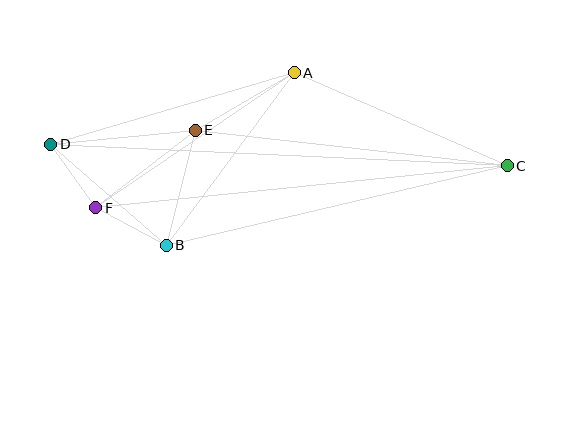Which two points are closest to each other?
Points D and F are closest to each other.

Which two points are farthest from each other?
Points C and D are farthest from each other.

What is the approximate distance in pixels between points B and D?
The distance between B and D is approximately 153 pixels.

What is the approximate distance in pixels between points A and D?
The distance between A and D is approximately 254 pixels.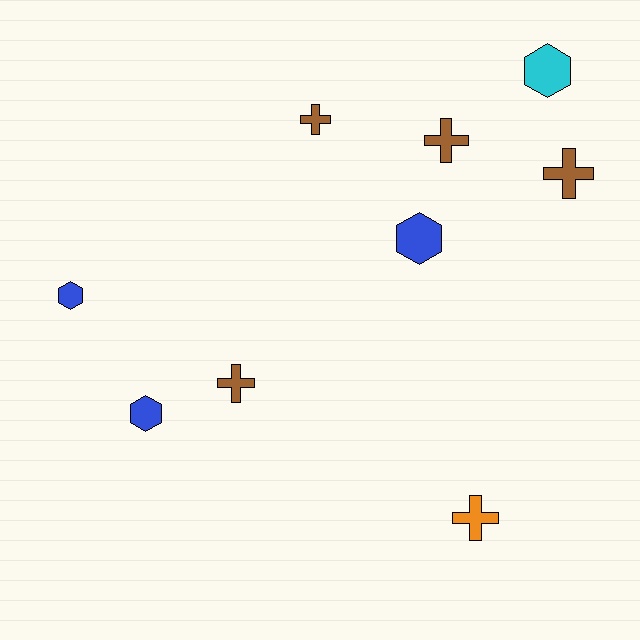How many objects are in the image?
There are 9 objects.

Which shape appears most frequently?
Cross, with 5 objects.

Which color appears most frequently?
Brown, with 4 objects.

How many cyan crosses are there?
There are no cyan crosses.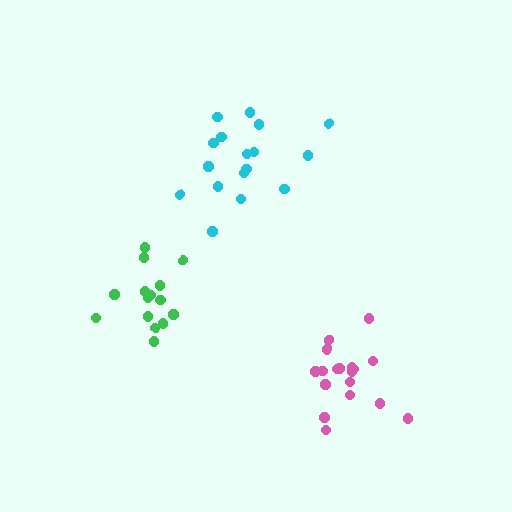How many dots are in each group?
Group 1: 17 dots, Group 2: 15 dots, Group 3: 18 dots (50 total).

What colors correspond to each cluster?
The clusters are colored: cyan, green, pink.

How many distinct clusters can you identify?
There are 3 distinct clusters.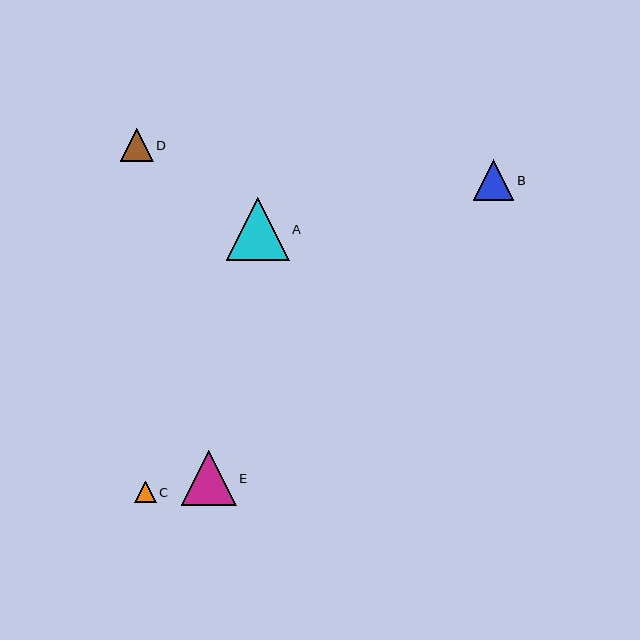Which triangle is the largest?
Triangle A is the largest with a size of approximately 63 pixels.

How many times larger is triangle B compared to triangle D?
Triangle B is approximately 1.2 times the size of triangle D.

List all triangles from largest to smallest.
From largest to smallest: A, E, B, D, C.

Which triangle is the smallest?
Triangle C is the smallest with a size of approximately 21 pixels.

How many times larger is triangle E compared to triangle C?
Triangle E is approximately 2.6 times the size of triangle C.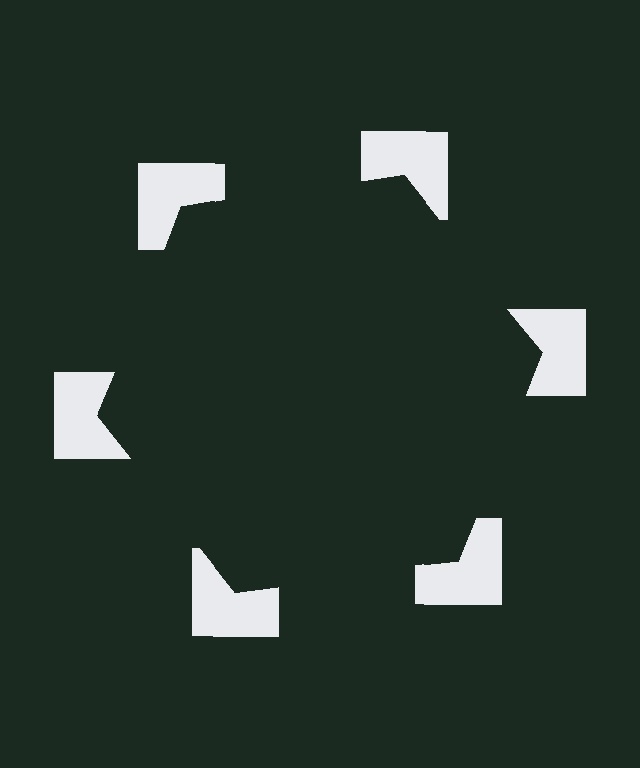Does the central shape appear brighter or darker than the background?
It typically appears slightly darker than the background, even though no actual brightness change is drawn.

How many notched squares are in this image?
There are 6 — one at each vertex of the illusory hexagon.